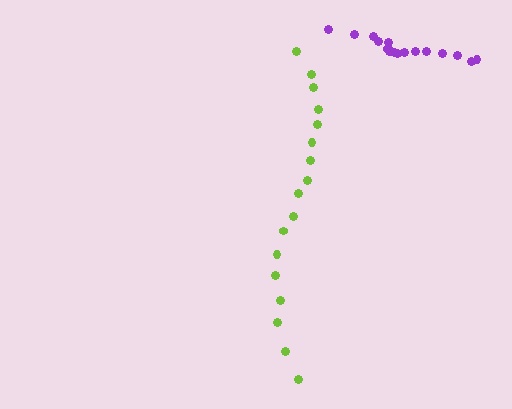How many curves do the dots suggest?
There are 2 distinct paths.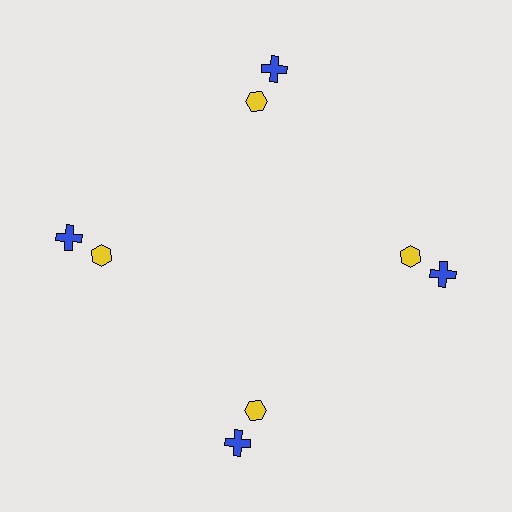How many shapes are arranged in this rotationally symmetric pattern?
There are 8 shapes, arranged in 4 groups of 2.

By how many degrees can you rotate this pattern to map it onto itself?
The pattern maps onto itself every 90 degrees of rotation.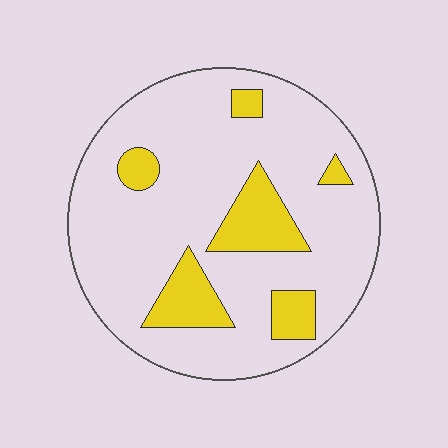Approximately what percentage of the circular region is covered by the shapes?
Approximately 20%.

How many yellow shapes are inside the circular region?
6.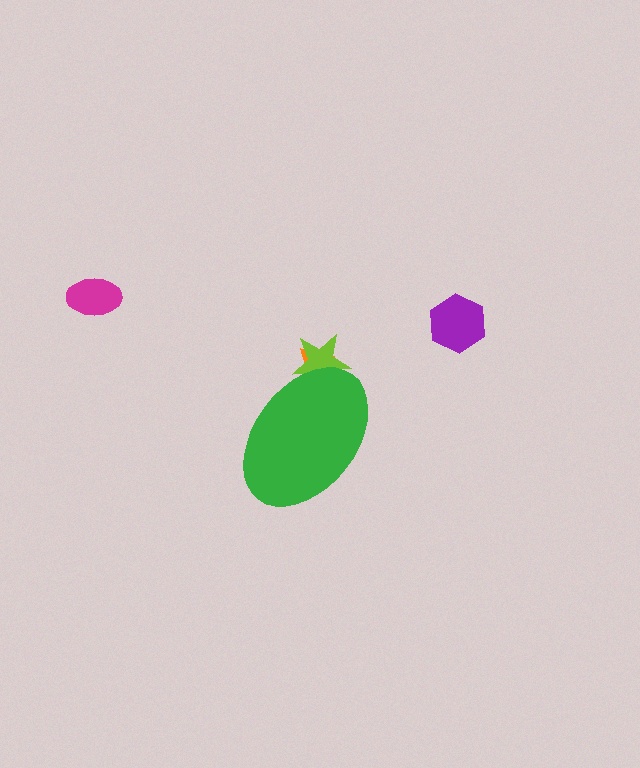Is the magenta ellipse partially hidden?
No, the magenta ellipse is fully visible.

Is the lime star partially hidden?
Yes, the lime star is partially hidden behind the green ellipse.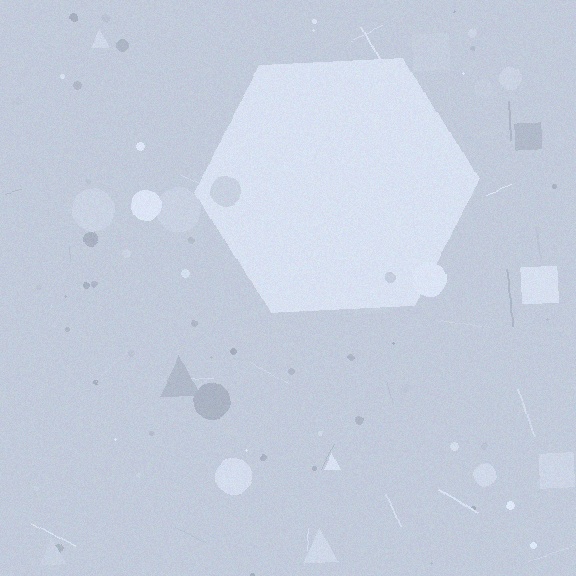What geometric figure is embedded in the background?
A hexagon is embedded in the background.